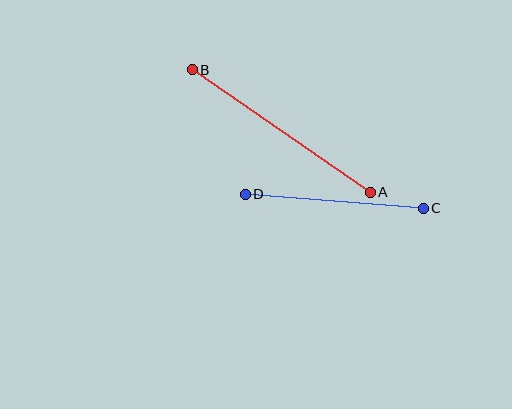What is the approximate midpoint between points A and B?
The midpoint is at approximately (281, 131) pixels.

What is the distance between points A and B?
The distance is approximately 216 pixels.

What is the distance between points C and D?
The distance is approximately 179 pixels.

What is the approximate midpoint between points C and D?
The midpoint is at approximately (334, 201) pixels.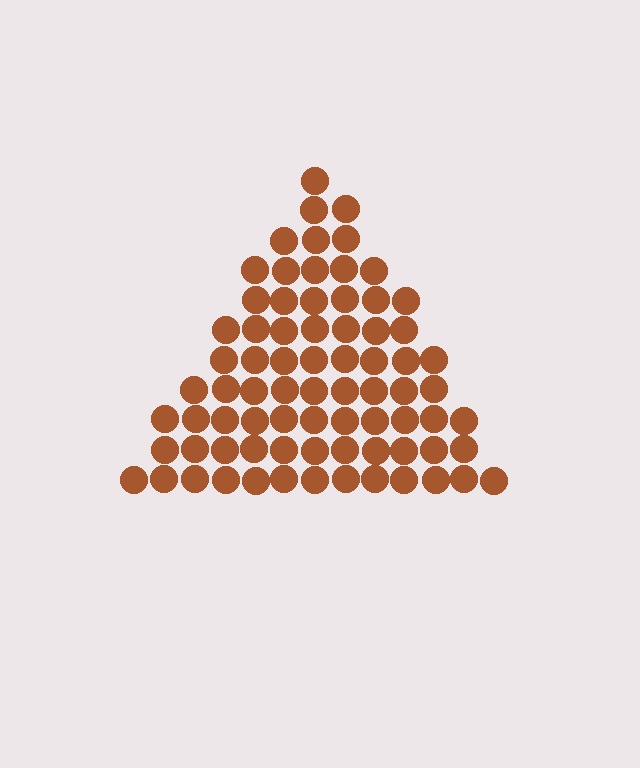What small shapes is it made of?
It is made of small circles.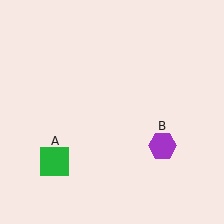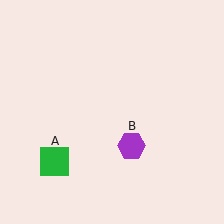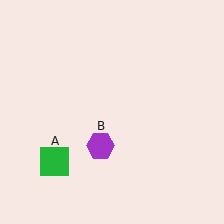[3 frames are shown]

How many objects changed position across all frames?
1 object changed position: purple hexagon (object B).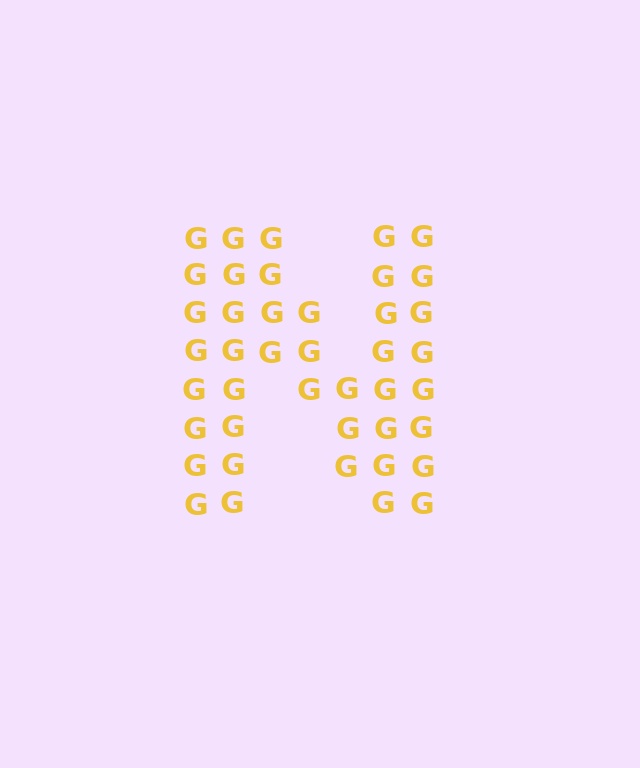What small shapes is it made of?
It is made of small letter G's.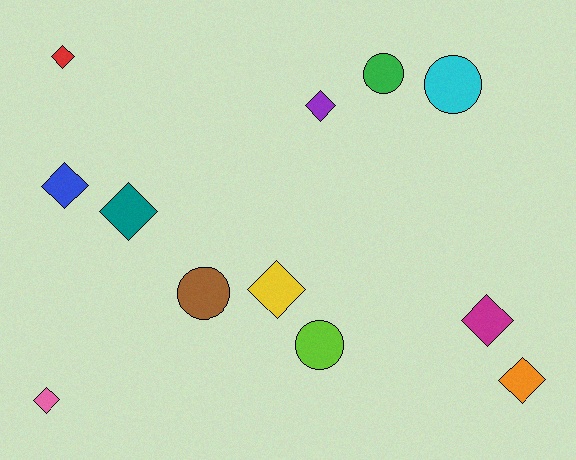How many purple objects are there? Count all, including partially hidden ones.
There is 1 purple object.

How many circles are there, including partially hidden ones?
There are 4 circles.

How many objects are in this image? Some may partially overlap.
There are 12 objects.